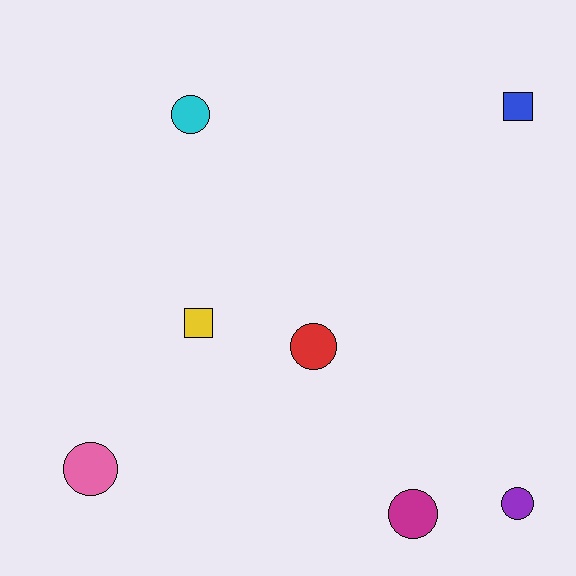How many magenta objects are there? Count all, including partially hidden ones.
There is 1 magenta object.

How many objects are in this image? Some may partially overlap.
There are 7 objects.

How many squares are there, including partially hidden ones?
There are 2 squares.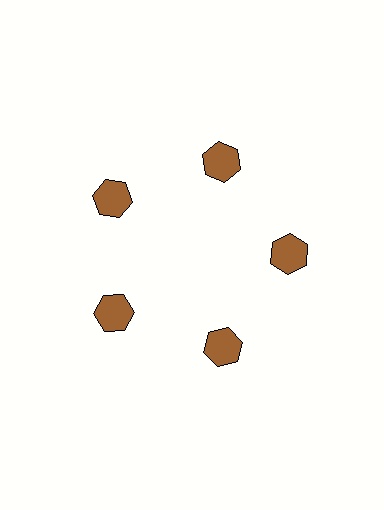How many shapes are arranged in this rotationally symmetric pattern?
There are 5 shapes, arranged in 5 groups of 1.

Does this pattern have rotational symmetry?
Yes, this pattern has 5-fold rotational symmetry. It looks the same after rotating 72 degrees around the center.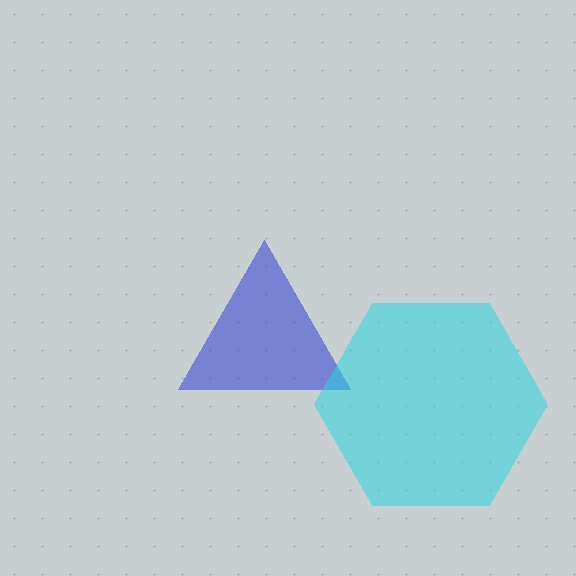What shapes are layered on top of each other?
The layered shapes are: a blue triangle, a cyan hexagon.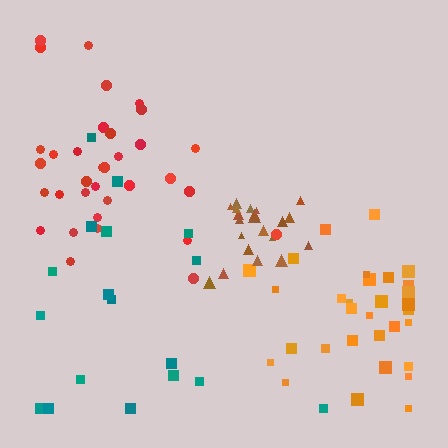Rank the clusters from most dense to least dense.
brown, orange, red, teal.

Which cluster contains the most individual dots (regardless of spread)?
Orange (34).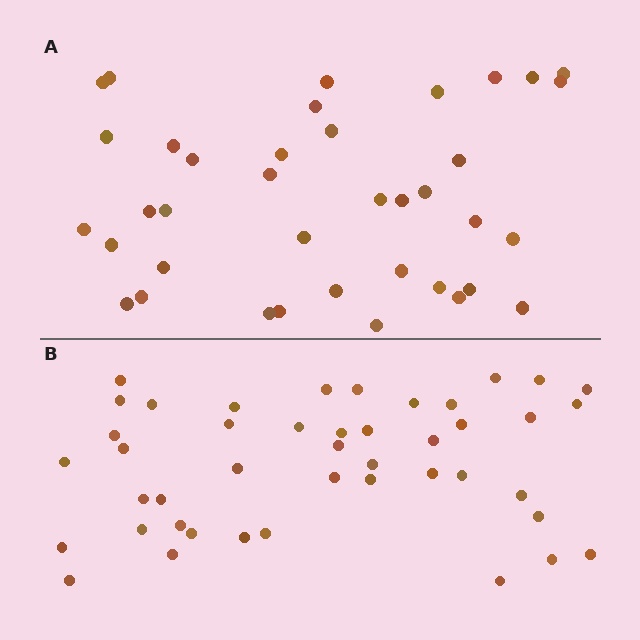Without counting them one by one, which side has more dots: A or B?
Region B (the bottom region) has more dots.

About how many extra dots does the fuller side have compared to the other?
Region B has about 6 more dots than region A.